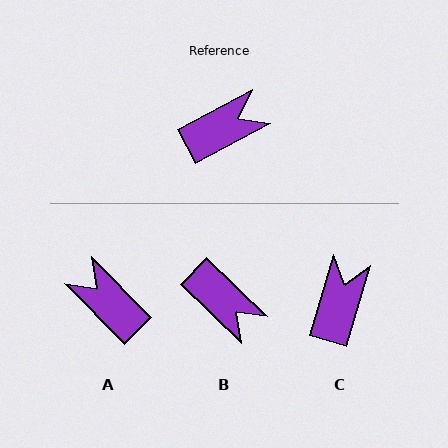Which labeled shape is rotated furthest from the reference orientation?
A, about 107 degrees away.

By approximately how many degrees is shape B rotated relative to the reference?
Approximately 72 degrees clockwise.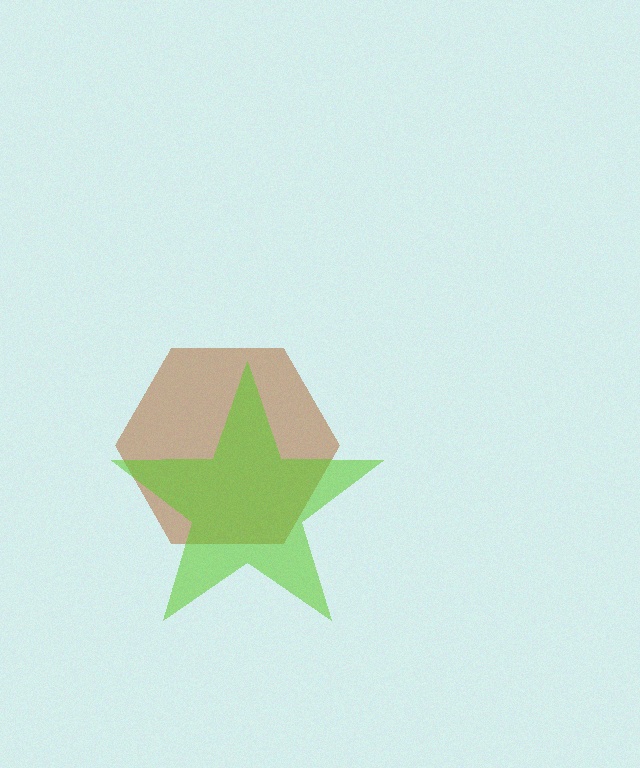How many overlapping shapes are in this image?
There are 2 overlapping shapes in the image.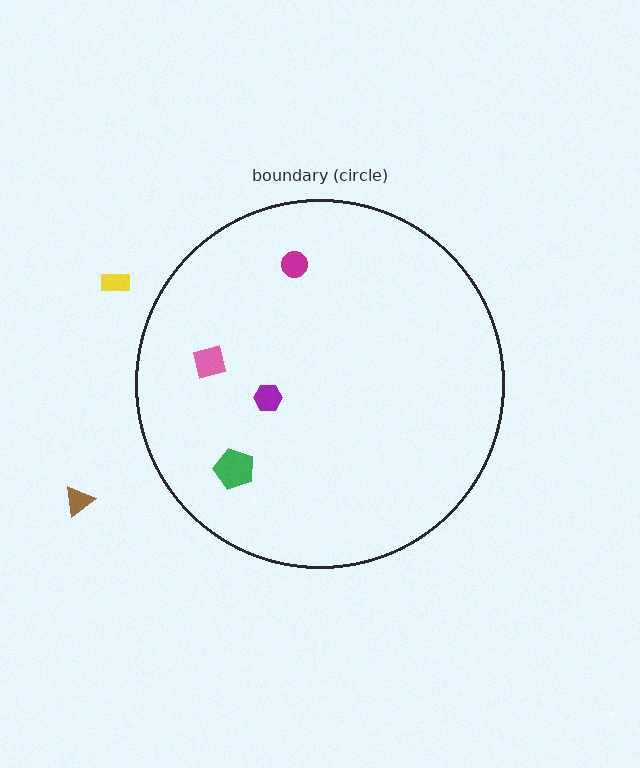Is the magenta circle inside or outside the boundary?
Inside.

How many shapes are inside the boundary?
4 inside, 2 outside.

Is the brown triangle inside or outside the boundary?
Outside.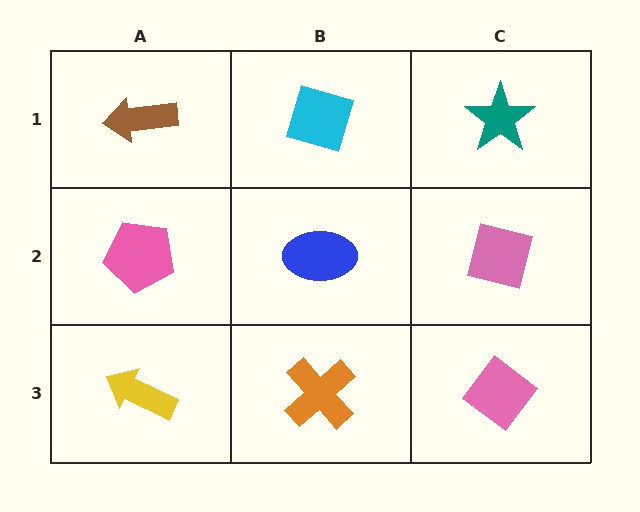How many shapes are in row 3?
3 shapes.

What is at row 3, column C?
A pink diamond.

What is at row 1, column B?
A cyan diamond.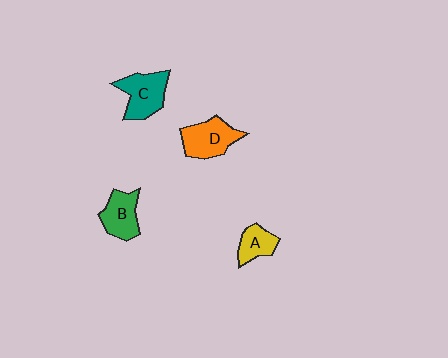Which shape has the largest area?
Shape C (teal).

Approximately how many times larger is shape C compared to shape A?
Approximately 1.6 times.